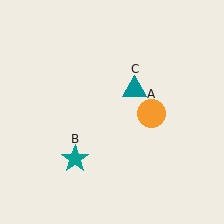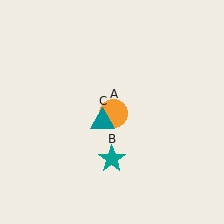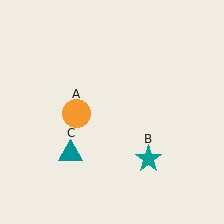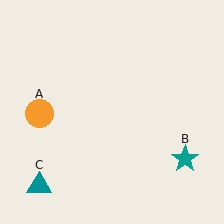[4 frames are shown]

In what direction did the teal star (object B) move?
The teal star (object B) moved right.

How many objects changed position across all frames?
3 objects changed position: orange circle (object A), teal star (object B), teal triangle (object C).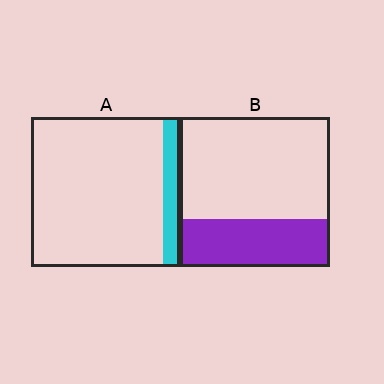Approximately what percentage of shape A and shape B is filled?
A is approximately 10% and B is approximately 30%.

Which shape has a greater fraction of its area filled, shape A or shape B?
Shape B.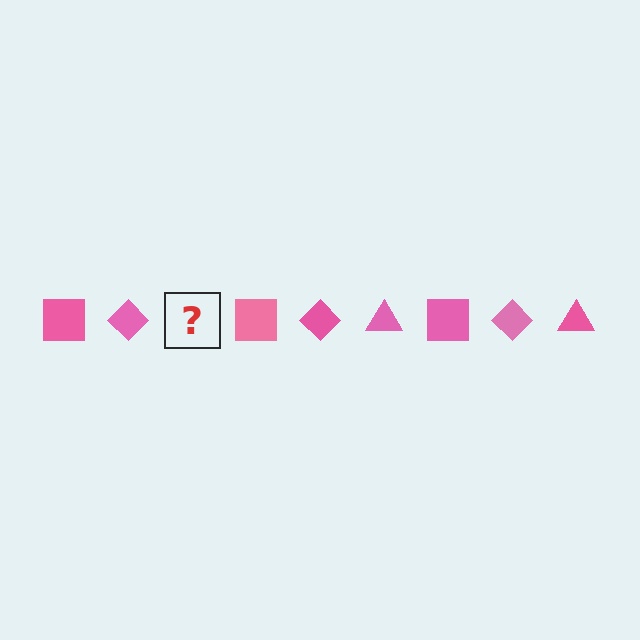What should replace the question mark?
The question mark should be replaced with a pink triangle.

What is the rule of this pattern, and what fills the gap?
The rule is that the pattern cycles through square, diamond, triangle shapes in pink. The gap should be filled with a pink triangle.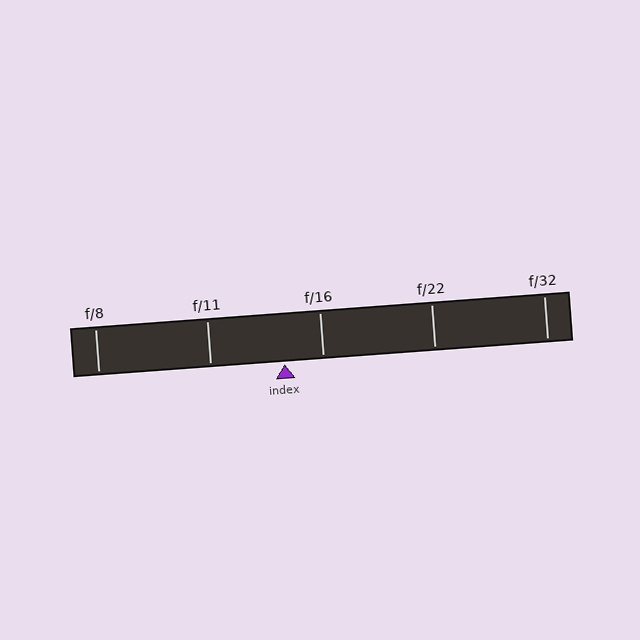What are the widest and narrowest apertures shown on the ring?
The widest aperture shown is f/8 and the narrowest is f/32.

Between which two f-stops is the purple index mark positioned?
The index mark is between f/11 and f/16.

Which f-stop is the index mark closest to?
The index mark is closest to f/16.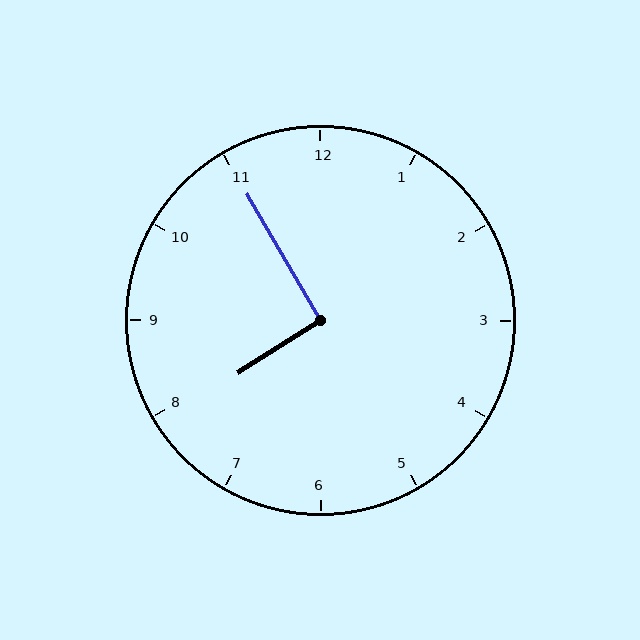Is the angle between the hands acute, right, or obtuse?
It is right.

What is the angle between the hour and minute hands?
Approximately 92 degrees.